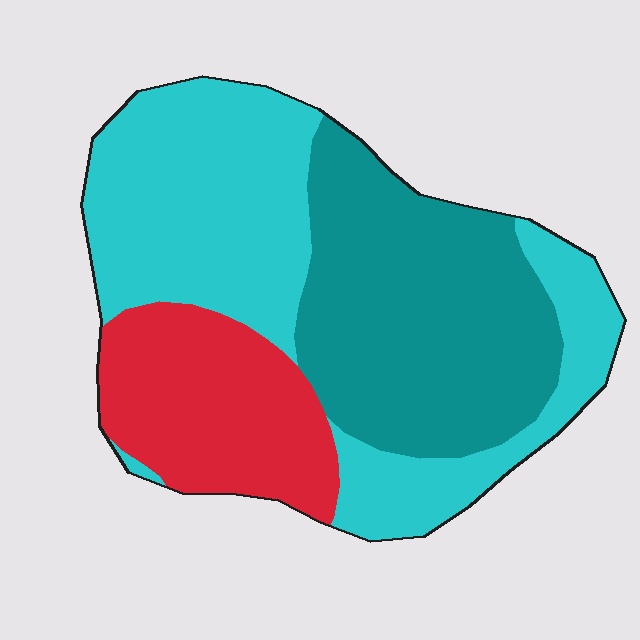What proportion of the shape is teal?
Teal covers 36% of the shape.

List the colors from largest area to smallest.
From largest to smallest: cyan, teal, red.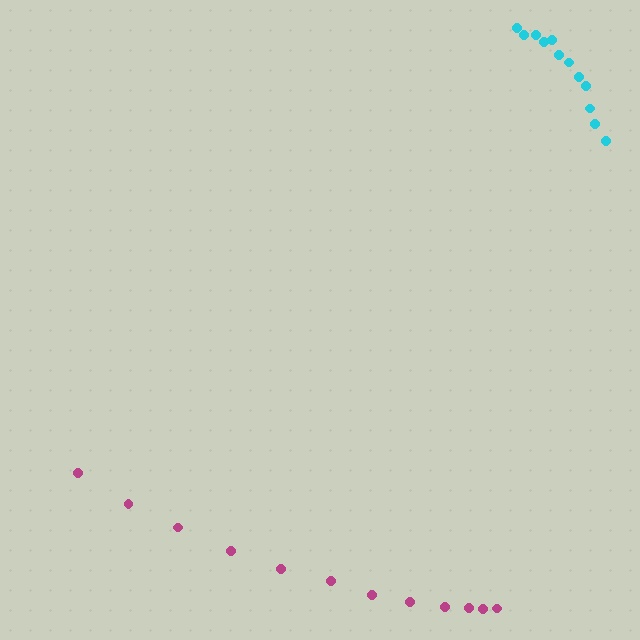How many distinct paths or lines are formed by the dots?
There are 2 distinct paths.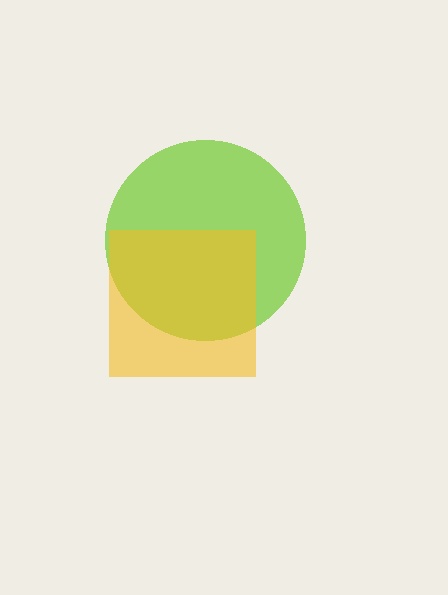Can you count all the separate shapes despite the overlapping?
Yes, there are 2 separate shapes.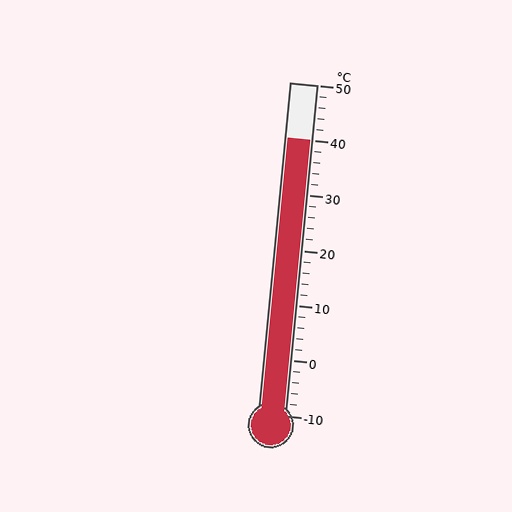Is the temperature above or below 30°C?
The temperature is above 30°C.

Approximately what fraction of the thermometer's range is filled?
The thermometer is filled to approximately 85% of its range.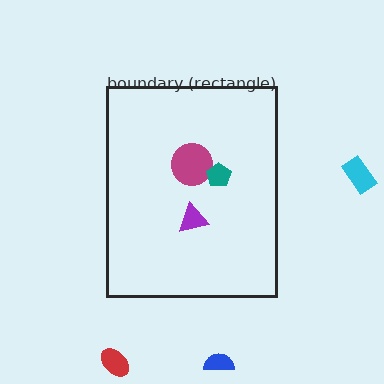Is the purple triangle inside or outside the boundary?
Inside.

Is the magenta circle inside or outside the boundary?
Inside.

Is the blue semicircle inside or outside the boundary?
Outside.